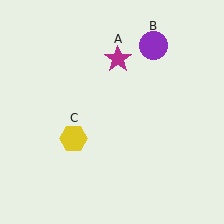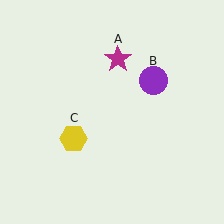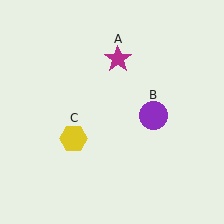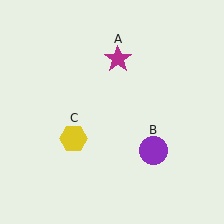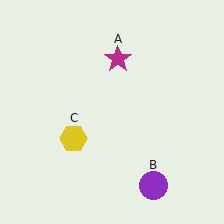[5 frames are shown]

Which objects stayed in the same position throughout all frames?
Magenta star (object A) and yellow hexagon (object C) remained stationary.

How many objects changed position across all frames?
1 object changed position: purple circle (object B).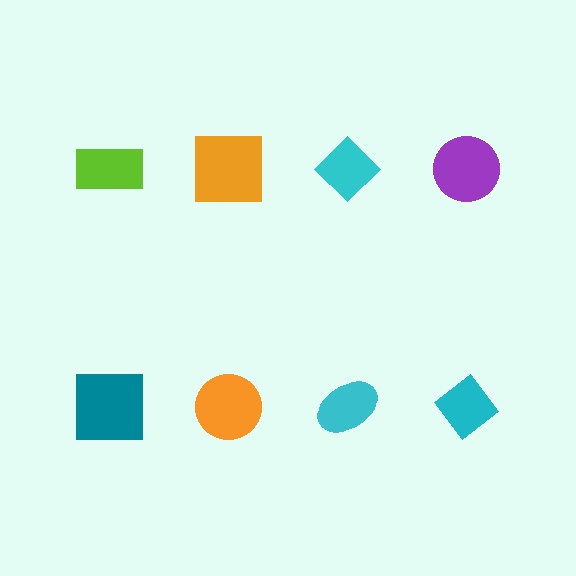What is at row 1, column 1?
A lime rectangle.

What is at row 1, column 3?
A cyan diamond.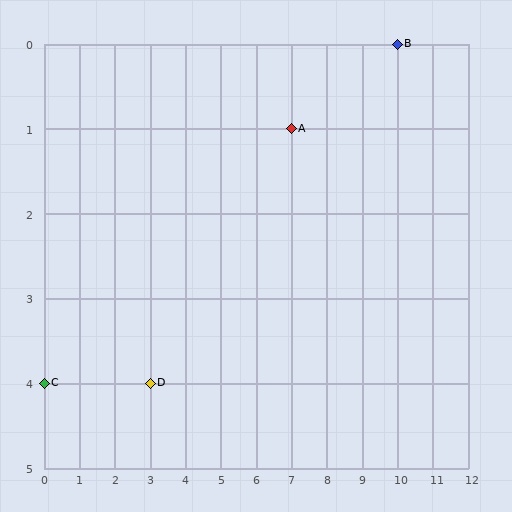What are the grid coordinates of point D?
Point D is at grid coordinates (3, 4).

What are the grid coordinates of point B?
Point B is at grid coordinates (10, 0).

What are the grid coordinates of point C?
Point C is at grid coordinates (0, 4).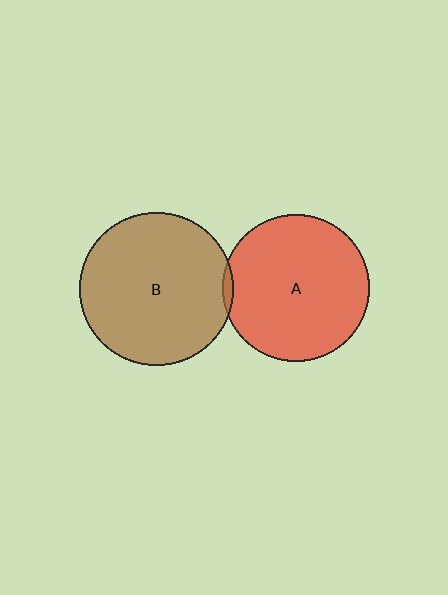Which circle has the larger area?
Circle B (brown).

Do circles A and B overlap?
Yes.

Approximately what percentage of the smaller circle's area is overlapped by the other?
Approximately 5%.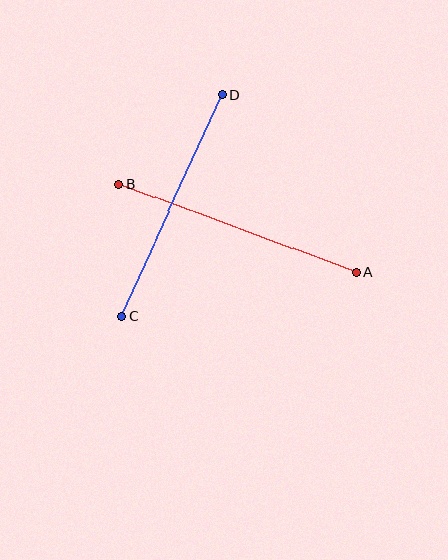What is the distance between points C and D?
The distance is approximately 243 pixels.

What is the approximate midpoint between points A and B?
The midpoint is at approximately (238, 228) pixels.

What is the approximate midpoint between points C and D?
The midpoint is at approximately (172, 205) pixels.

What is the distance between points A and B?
The distance is approximately 253 pixels.